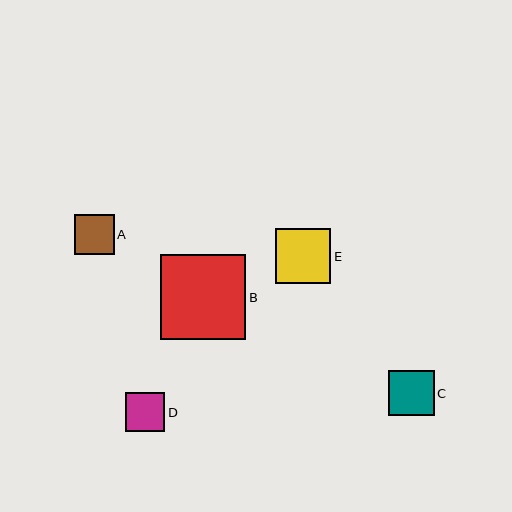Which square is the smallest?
Square D is the smallest with a size of approximately 39 pixels.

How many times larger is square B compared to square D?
Square B is approximately 2.2 times the size of square D.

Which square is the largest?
Square B is the largest with a size of approximately 85 pixels.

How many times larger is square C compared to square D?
Square C is approximately 1.2 times the size of square D.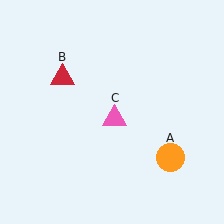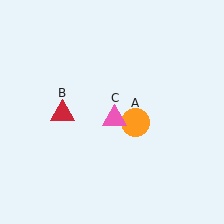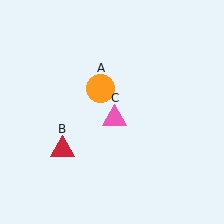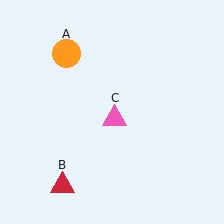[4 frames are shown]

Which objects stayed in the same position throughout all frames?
Pink triangle (object C) remained stationary.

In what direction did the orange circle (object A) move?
The orange circle (object A) moved up and to the left.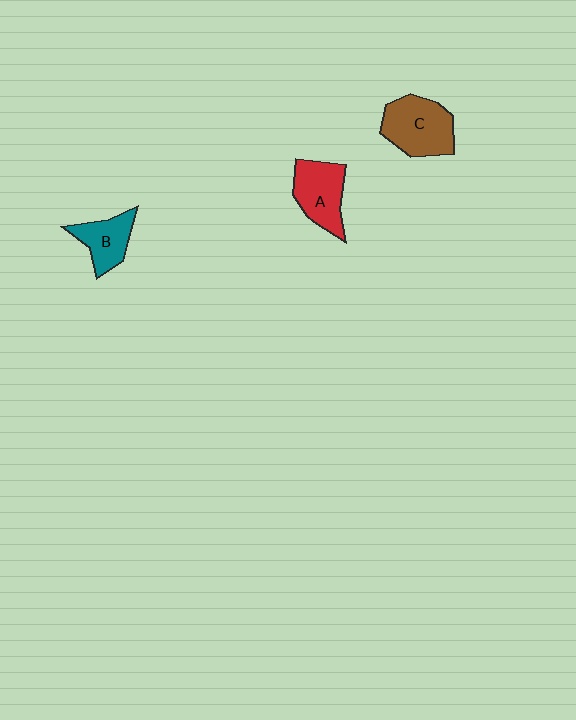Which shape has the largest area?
Shape C (brown).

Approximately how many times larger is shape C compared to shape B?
Approximately 1.5 times.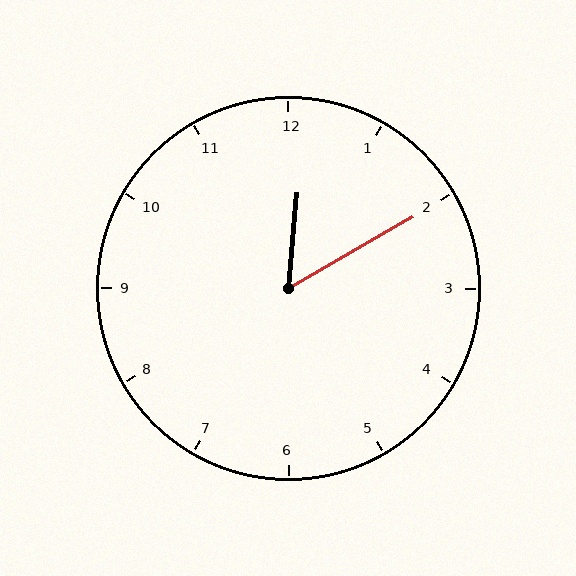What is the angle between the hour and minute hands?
Approximately 55 degrees.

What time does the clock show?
12:10.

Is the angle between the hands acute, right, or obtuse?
It is acute.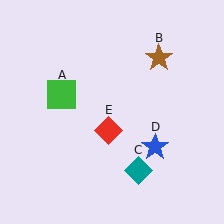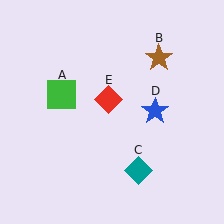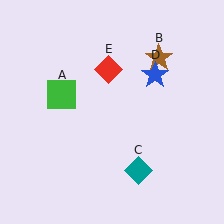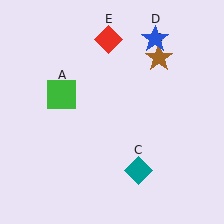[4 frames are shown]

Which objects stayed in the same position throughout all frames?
Green square (object A) and brown star (object B) and teal diamond (object C) remained stationary.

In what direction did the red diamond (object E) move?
The red diamond (object E) moved up.